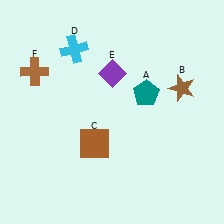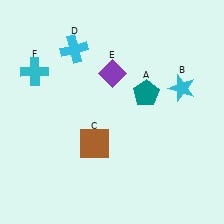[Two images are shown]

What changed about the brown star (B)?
In Image 1, B is brown. In Image 2, it changed to cyan.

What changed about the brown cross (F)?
In Image 1, F is brown. In Image 2, it changed to cyan.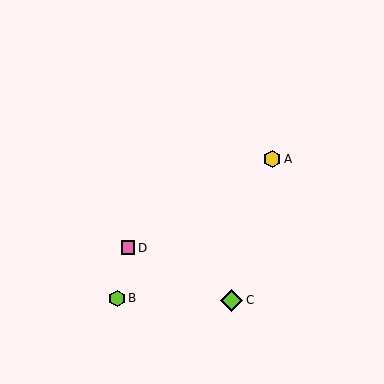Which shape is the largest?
The lime diamond (labeled C) is the largest.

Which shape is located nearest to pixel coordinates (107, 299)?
The lime hexagon (labeled B) at (117, 298) is nearest to that location.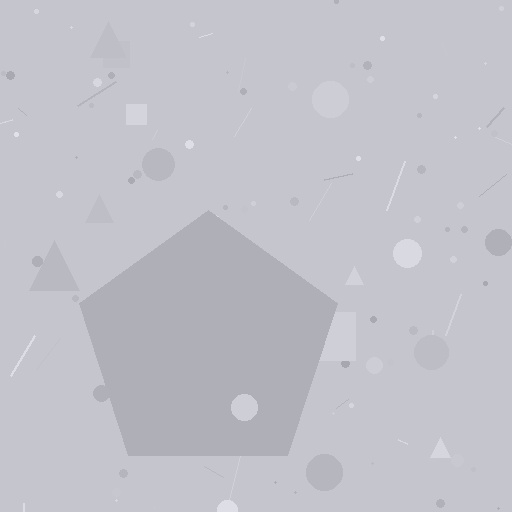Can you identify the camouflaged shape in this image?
The camouflaged shape is a pentagon.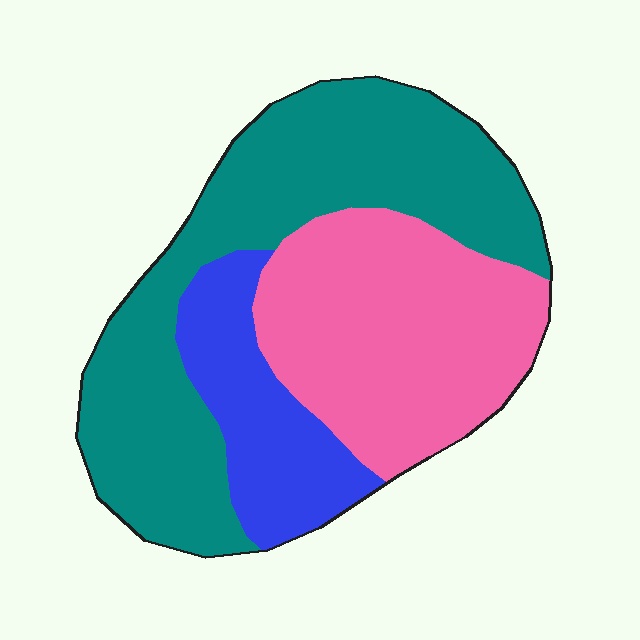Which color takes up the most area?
Teal, at roughly 45%.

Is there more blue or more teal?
Teal.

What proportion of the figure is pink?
Pink takes up between a quarter and a half of the figure.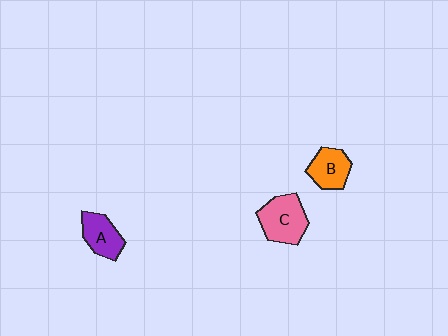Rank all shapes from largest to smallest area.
From largest to smallest: C (pink), B (orange), A (purple).